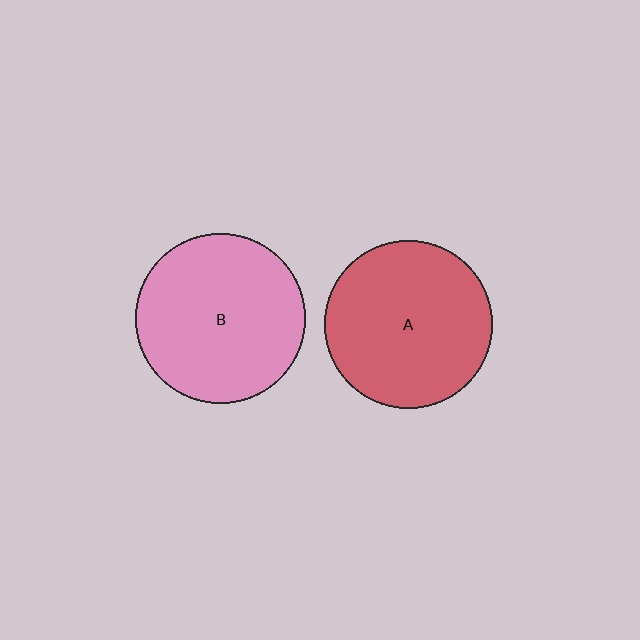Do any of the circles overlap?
No, none of the circles overlap.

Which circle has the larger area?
Circle B (pink).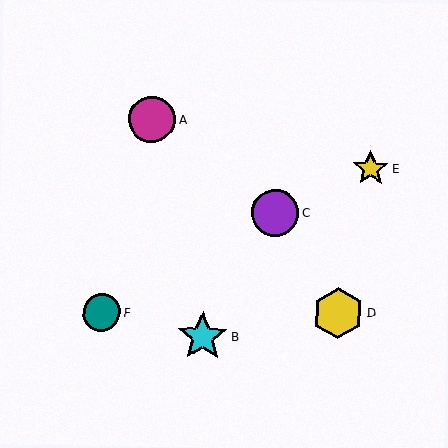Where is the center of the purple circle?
The center of the purple circle is at (275, 213).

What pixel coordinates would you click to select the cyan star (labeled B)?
Click at (203, 337) to select the cyan star B.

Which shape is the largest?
The yellow hexagon (labeled D) is the largest.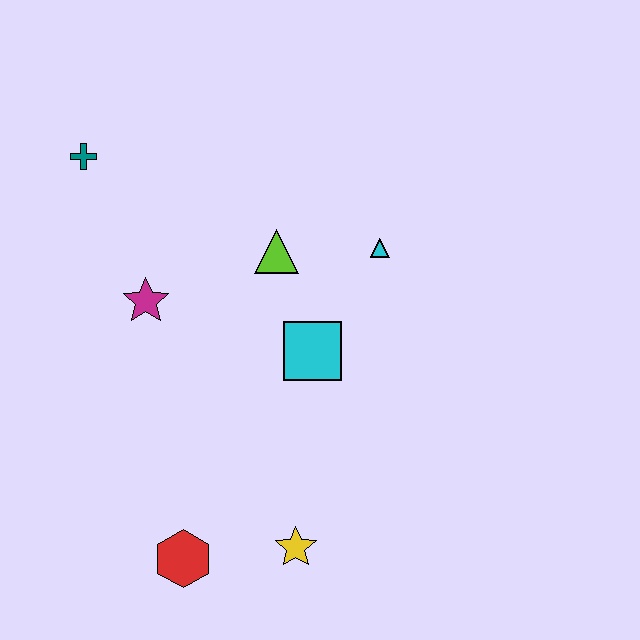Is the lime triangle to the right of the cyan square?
No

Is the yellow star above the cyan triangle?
No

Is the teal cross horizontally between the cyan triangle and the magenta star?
No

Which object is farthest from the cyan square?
The teal cross is farthest from the cyan square.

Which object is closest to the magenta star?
The lime triangle is closest to the magenta star.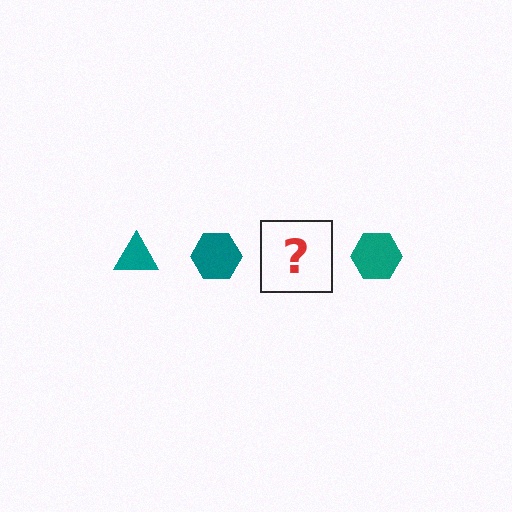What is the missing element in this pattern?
The missing element is a teal triangle.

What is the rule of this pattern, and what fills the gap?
The rule is that the pattern cycles through triangle, hexagon shapes in teal. The gap should be filled with a teal triangle.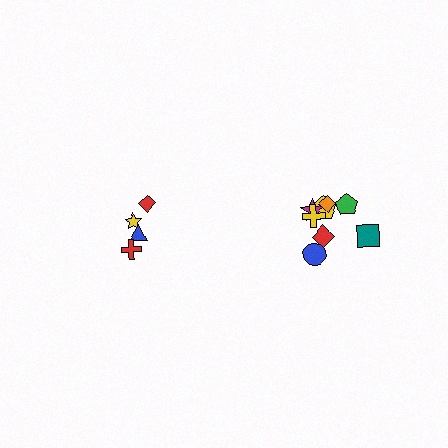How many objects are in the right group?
There are 8 objects.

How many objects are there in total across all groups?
There are 12 objects.